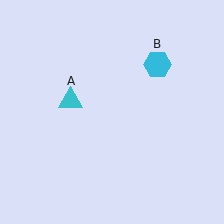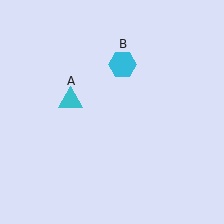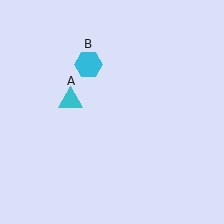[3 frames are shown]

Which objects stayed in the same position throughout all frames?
Cyan triangle (object A) remained stationary.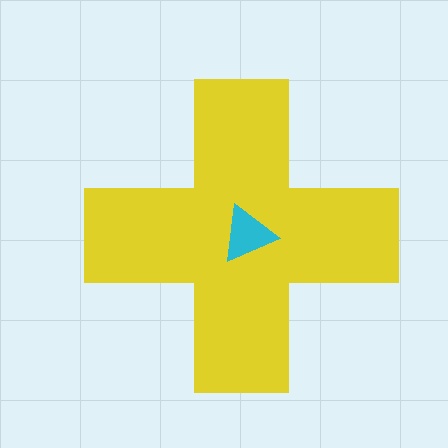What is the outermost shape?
The yellow cross.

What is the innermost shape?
The cyan triangle.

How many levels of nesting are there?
2.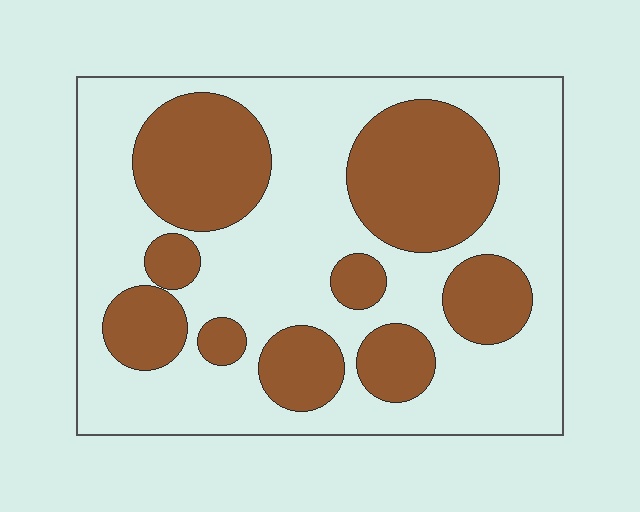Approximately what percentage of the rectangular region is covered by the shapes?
Approximately 35%.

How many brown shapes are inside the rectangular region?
9.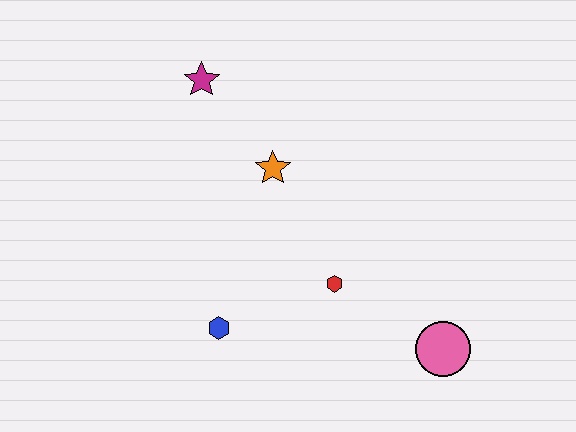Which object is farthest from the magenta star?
The pink circle is farthest from the magenta star.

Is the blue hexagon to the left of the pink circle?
Yes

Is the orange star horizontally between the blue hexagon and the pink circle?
Yes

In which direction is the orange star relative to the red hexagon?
The orange star is above the red hexagon.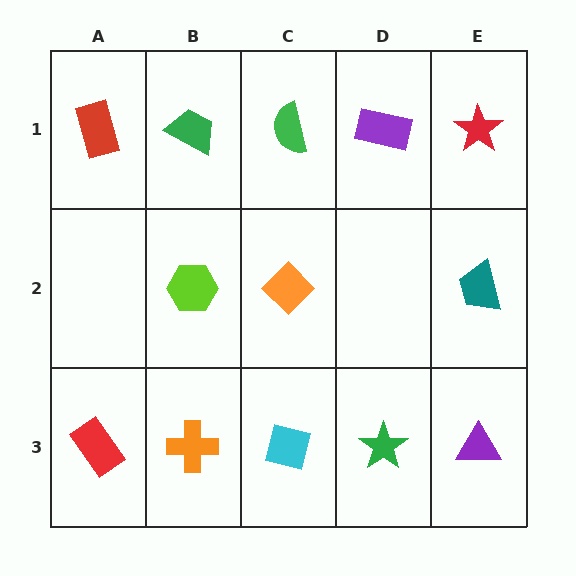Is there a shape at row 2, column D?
No, that cell is empty.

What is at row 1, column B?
A green trapezoid.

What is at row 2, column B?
A lime hexagon.